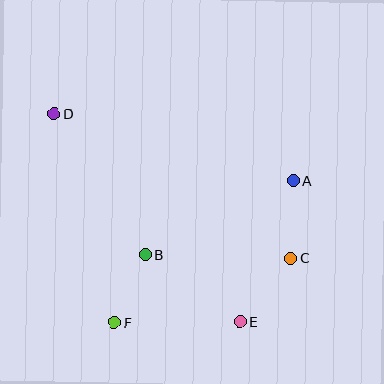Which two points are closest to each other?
Points B and F are closest to each other.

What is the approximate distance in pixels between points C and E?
The distance between C and E is approximately 82 pixels.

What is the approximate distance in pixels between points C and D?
The distance between C and D is approximately 277 pixels.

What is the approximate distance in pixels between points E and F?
The distance between E and F is approximately 125 pixels.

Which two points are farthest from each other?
Points D and E are farthest from each other.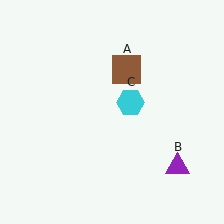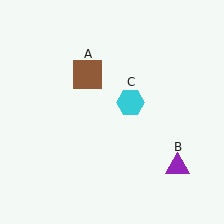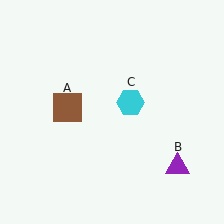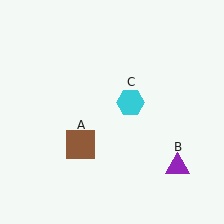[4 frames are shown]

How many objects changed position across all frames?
1 object changed position: brown square (object A).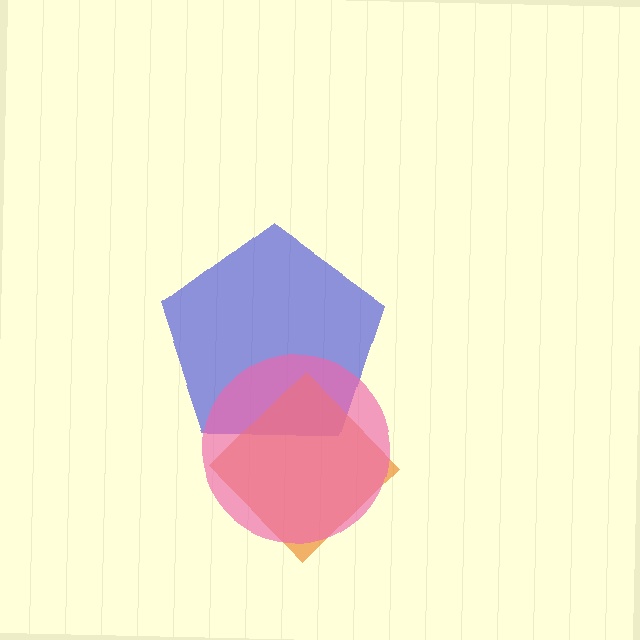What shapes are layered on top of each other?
The layered shapes are: a blue pentagon, an orange diamond, a pink circle.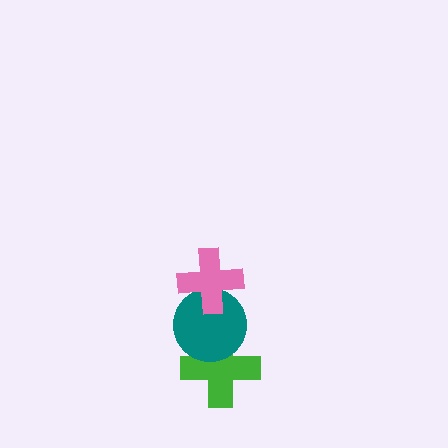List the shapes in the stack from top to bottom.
From top to bottom: the pink cross, the teal circle, the green cross.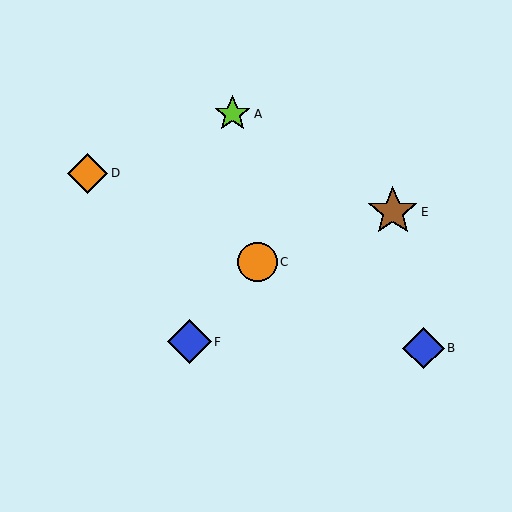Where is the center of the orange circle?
The center of the orange circle is at (258, 262).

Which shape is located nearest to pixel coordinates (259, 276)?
The orange circle (labeled C) at (258, 262) is nearest to that location.